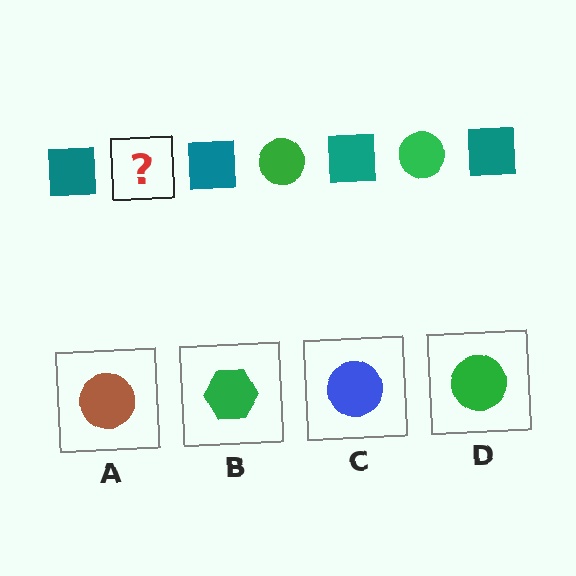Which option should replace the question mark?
Option D.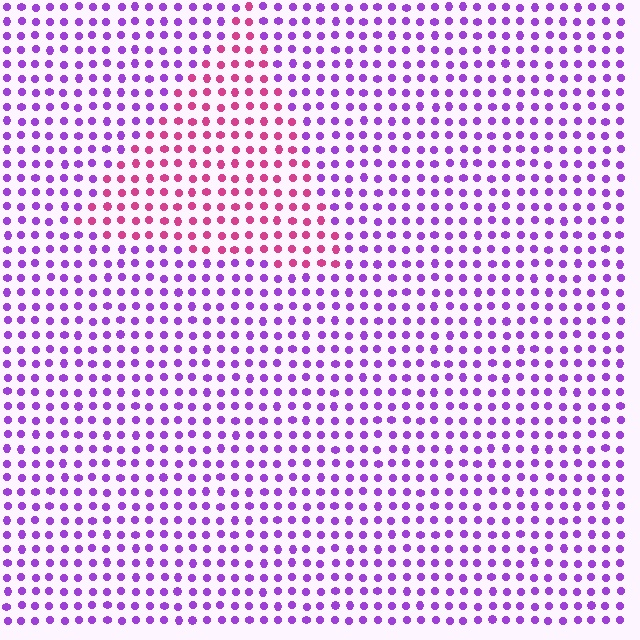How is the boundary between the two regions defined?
The boundary is defined purely by a slight shift in hue (about 50 degrees). Spacing, size, and orientation are identical on both sides.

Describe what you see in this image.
The image is filled with small purple elements in a uniform arrangement. A triangle-shaped region is visible where the elements are tinted to a slightly different hue, forming a subtle color boundary.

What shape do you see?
I see a triangle.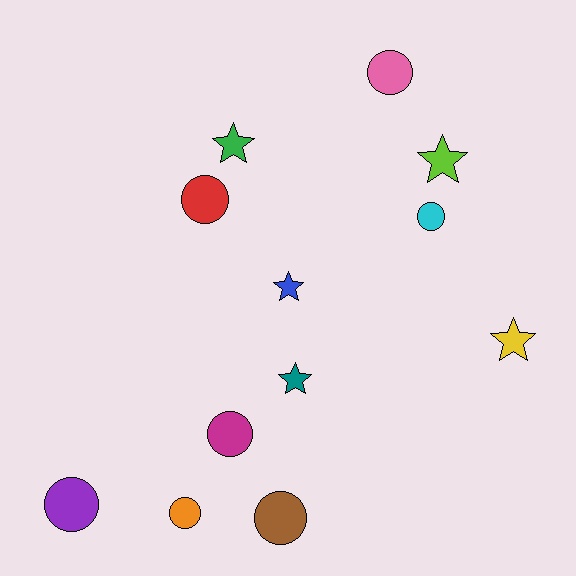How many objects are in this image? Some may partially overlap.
There are 12 objects.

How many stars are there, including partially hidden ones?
There are 5 stars.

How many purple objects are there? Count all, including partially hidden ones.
There is 1 purple object.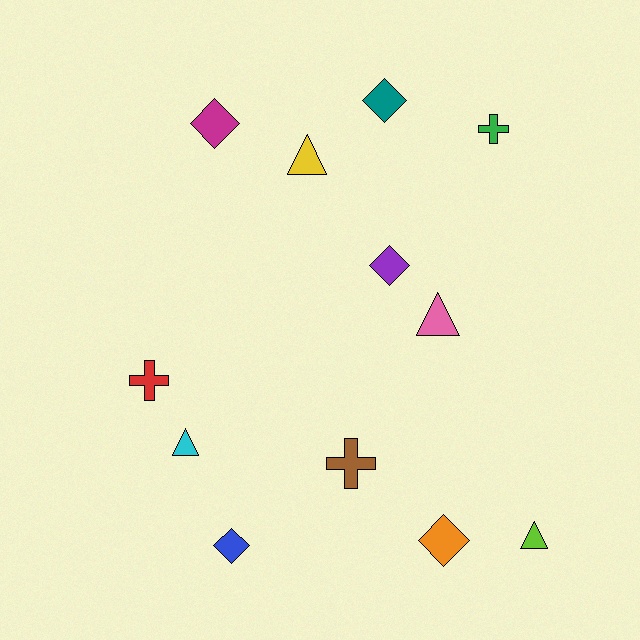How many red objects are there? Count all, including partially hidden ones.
There is 1 red object.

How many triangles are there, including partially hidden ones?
There are 4 triangles.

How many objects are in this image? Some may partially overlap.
There are 12 objects.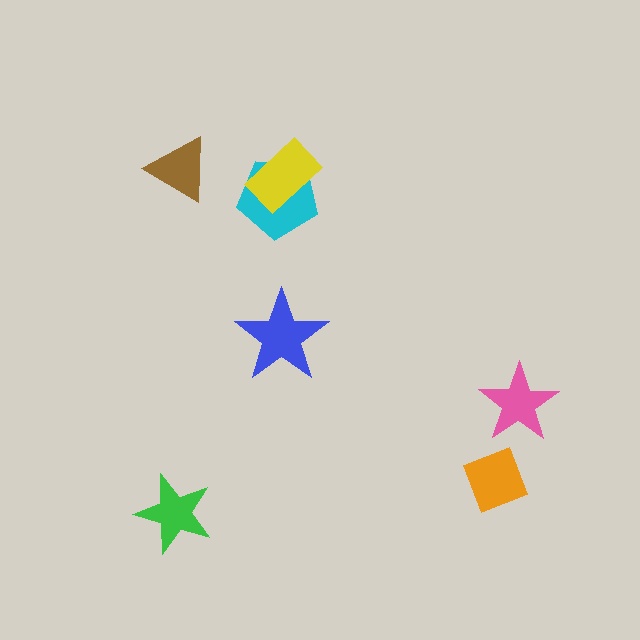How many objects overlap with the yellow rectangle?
1 object overlaps with the yellow rectangle.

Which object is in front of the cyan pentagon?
The yellow rectangle is in front of the cyan pentagon.